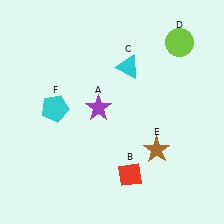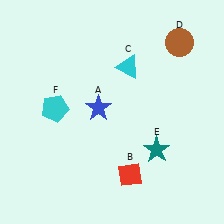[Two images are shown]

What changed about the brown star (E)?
In Image 1, E is brown. In Image 2, it changed to teal.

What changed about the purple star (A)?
In Image 1, A is purple. In Image 2, it changed to blue.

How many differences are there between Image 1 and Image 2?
There are 3 differences between the two images.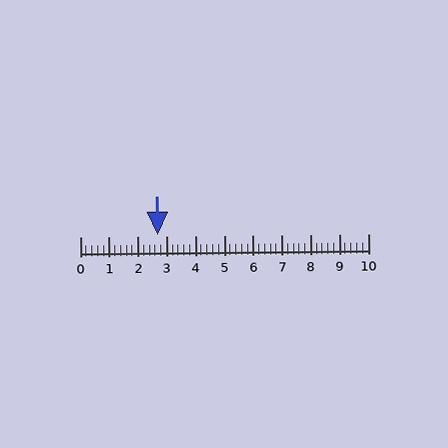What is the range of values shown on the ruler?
The ruler shows values from 0 to 10.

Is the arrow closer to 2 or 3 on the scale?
The arrow is closer to 3.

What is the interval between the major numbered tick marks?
The major tick marks are spaced 1 units apart.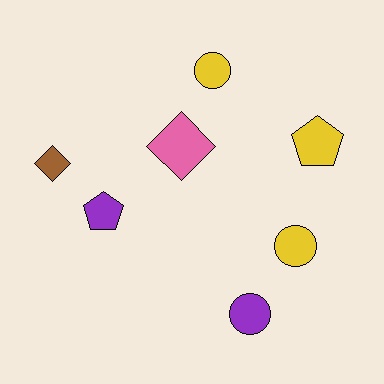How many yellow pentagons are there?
There is 1 yellow pentagon.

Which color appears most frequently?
Yellow, with 3 objects.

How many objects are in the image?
There are 7 objects.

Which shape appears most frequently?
Circle, with 3 objects.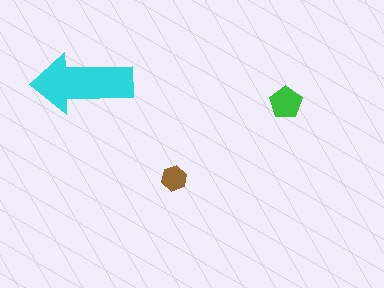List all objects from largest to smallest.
The cyan arrow, the green pentagon, the brown hexagon.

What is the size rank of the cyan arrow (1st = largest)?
1st.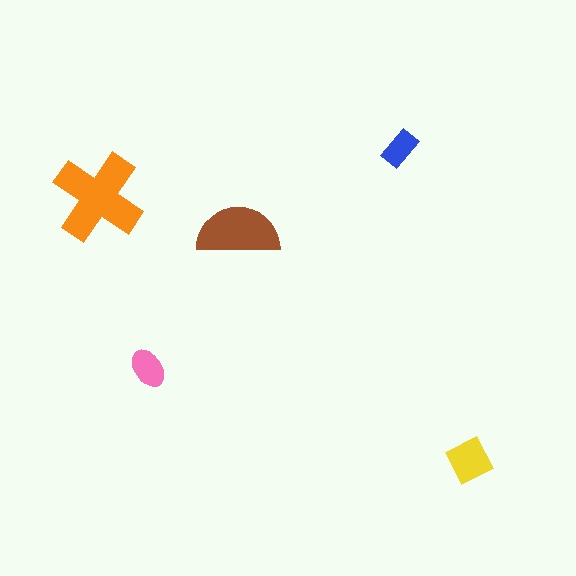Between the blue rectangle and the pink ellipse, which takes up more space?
The pink ellipse.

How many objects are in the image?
There are 5 objects in the image.